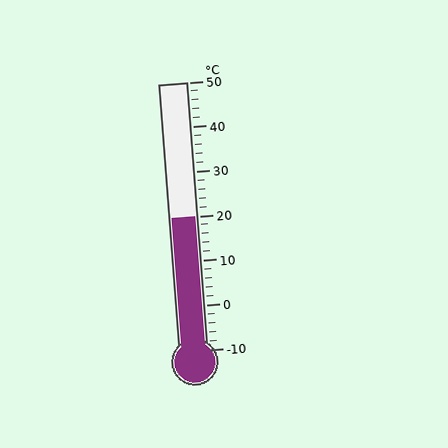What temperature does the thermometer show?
The thermometer shows approximately 20°C.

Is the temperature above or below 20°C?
The temperature is at 20°C.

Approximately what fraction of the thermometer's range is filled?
The thermometer is filled to approximately 50% of its range.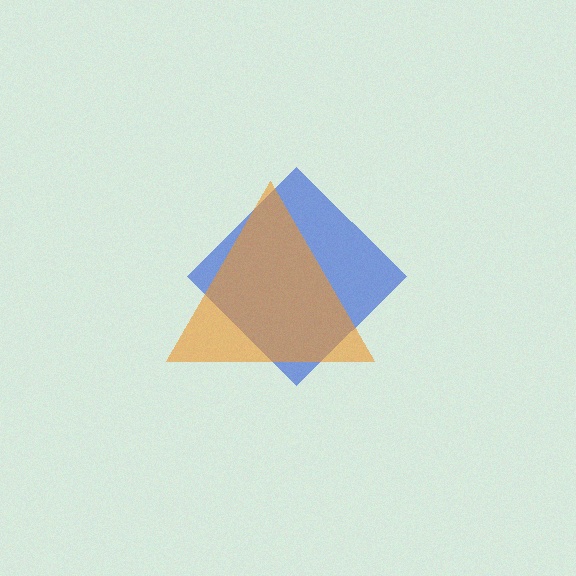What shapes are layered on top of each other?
The layered shapes are: a blue diamond, an orange triangle.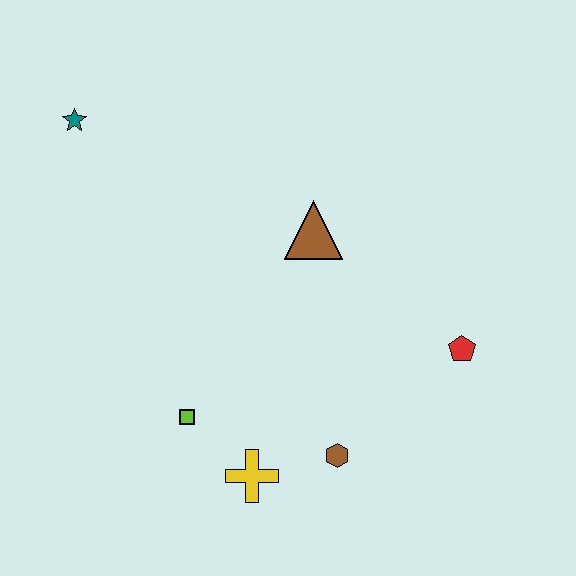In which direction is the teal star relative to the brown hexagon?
The teal star is above the brown hexagon.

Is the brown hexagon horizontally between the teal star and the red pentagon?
Yes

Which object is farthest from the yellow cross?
The teal star is farthest from the yellow cross.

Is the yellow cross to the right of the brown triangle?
No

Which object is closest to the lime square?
The yellow cross is closest to the lime square.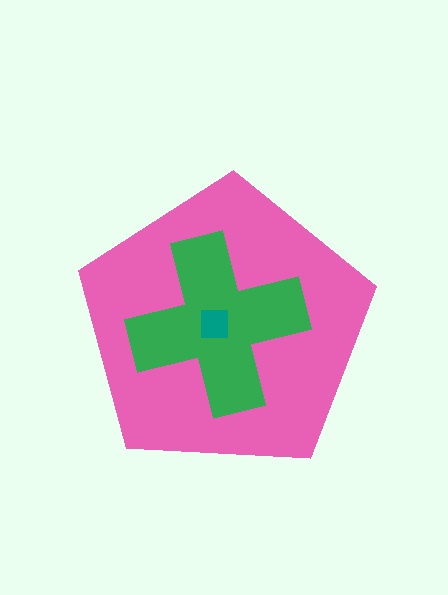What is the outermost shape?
The pink pentagon.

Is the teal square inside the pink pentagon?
Yes.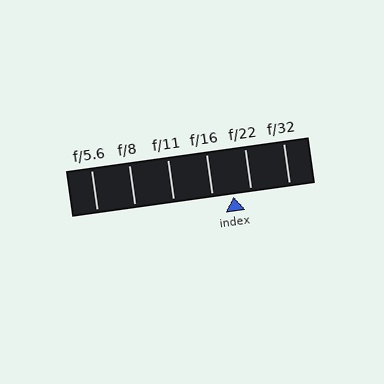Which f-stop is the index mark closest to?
The index mark is closest to f/22.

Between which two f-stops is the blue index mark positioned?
The index mark is between f/16 and f/22.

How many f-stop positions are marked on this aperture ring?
There are 6 f-stop positions marked.